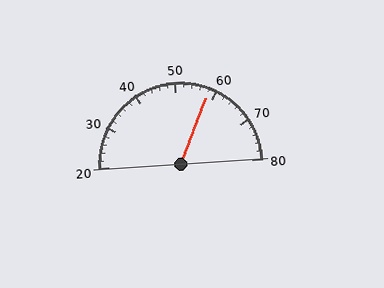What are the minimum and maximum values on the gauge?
The gauge ranges from 20 to 80.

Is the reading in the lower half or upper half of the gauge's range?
The reading is in the upper half of the range (20 to 80).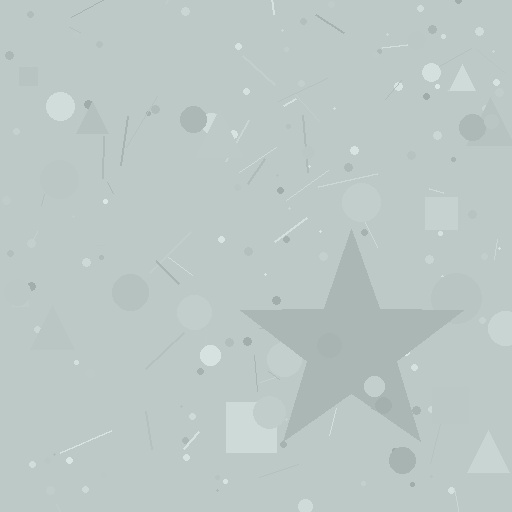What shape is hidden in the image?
A star is hidden in the image.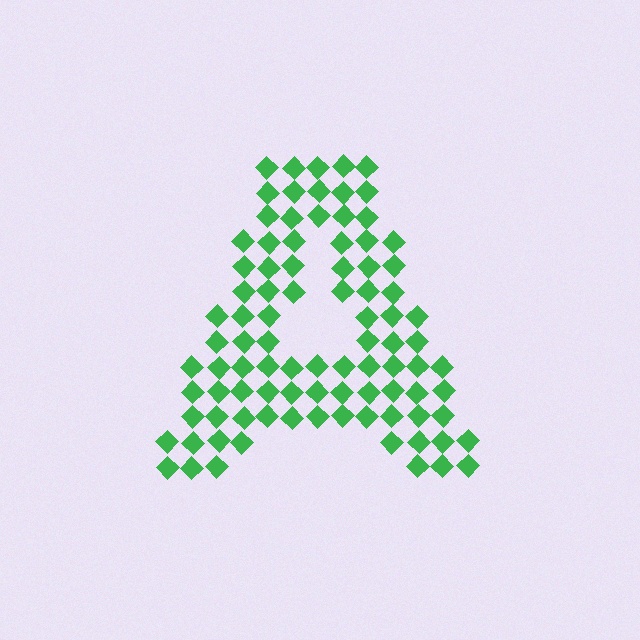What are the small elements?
The small elements are diamonds.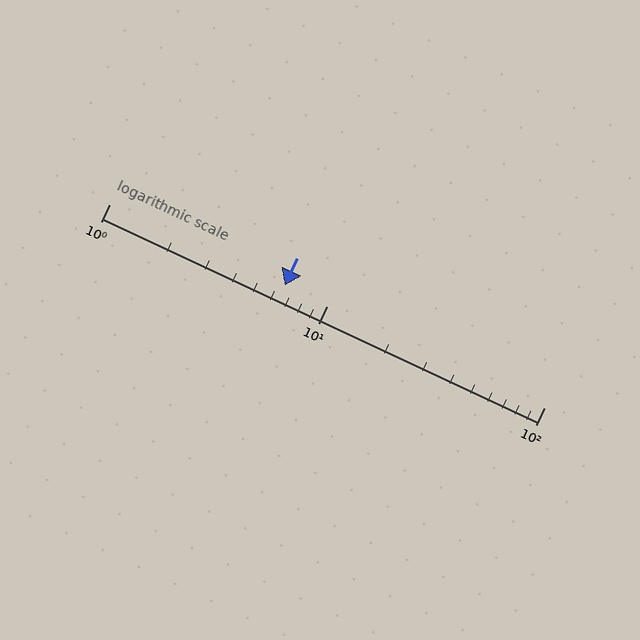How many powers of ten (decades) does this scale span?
The scale spans 2 decades, from 1 to 100.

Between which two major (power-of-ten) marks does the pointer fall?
The pointer is between 1 and 10.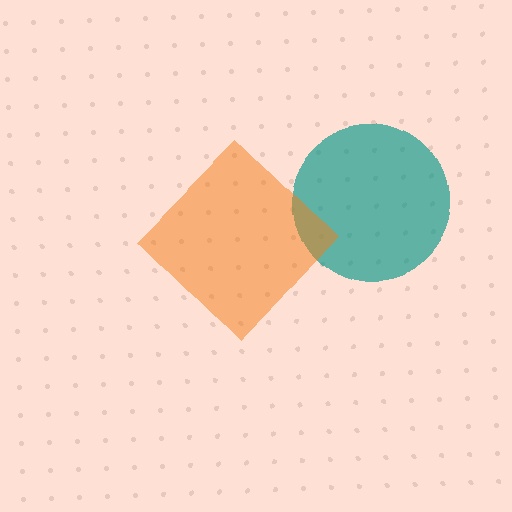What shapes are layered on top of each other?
The layered shapes are: a teal circle, an orange diamond.